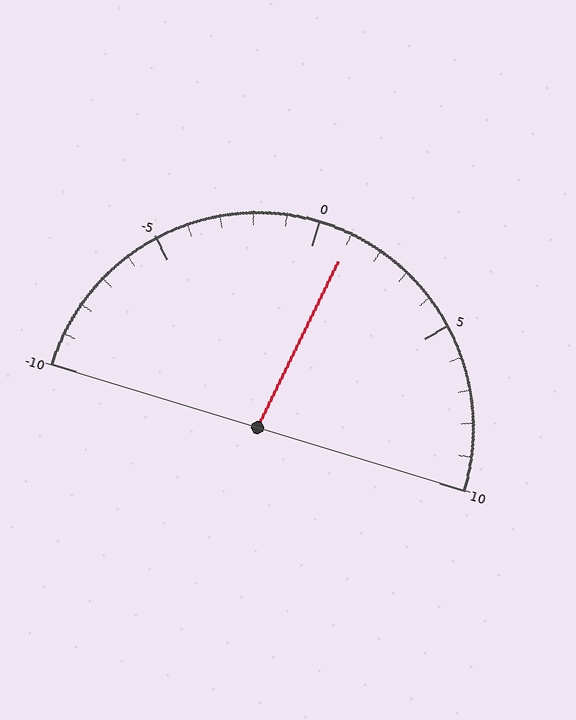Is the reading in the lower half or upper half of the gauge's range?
The reading is in the upper half of the range (-10 to 10).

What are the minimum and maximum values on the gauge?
The gauge ranges from -10 to 10.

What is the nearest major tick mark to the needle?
The nearest major tick mark is 0.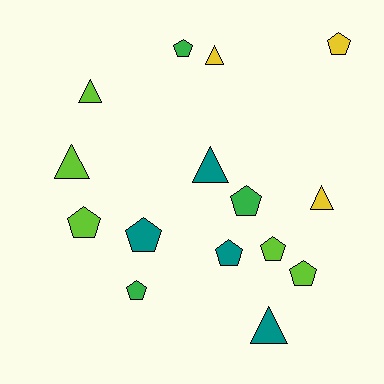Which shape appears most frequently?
Pentagon, with 9 objects.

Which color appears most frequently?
Lime, with 5 objects.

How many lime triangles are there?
There are 2 lime triangles.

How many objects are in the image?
There are 15 objects.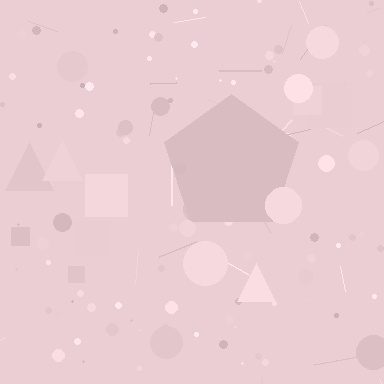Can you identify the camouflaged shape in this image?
The camouflaged shape is a pentagon.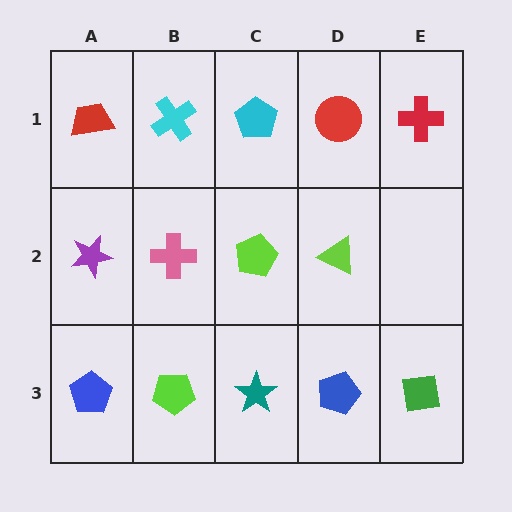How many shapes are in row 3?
5 shapes.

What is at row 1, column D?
A red circle.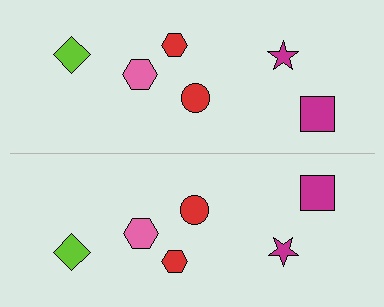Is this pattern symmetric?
Yes, this pattern has bilateral (reflection) symmetry.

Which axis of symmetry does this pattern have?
The pattern has a horizontal axis of symmetry running through the center of the image.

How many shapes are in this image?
There are 12 shapes in this image.